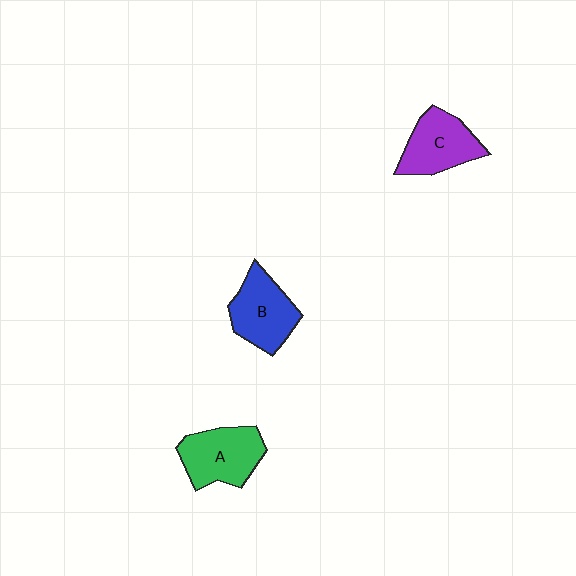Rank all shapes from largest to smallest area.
From largest to smallest: A (green), B (blue), C (purple).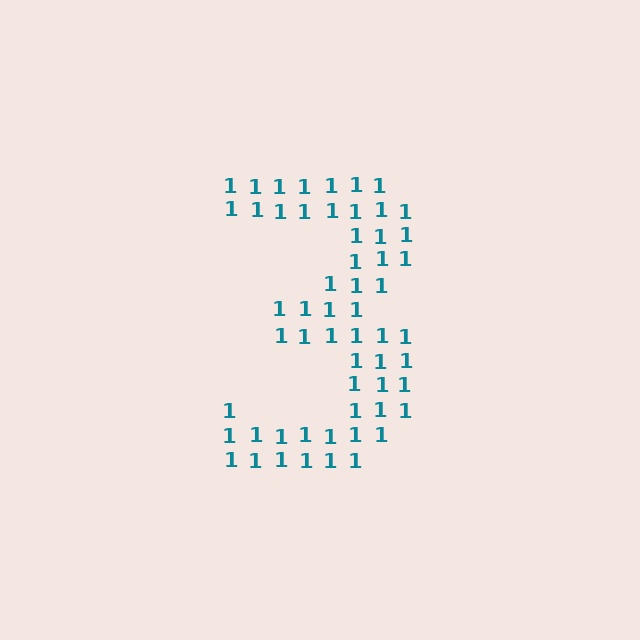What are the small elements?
The small elements are digit 1's.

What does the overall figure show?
The overall figure shows the digit 3.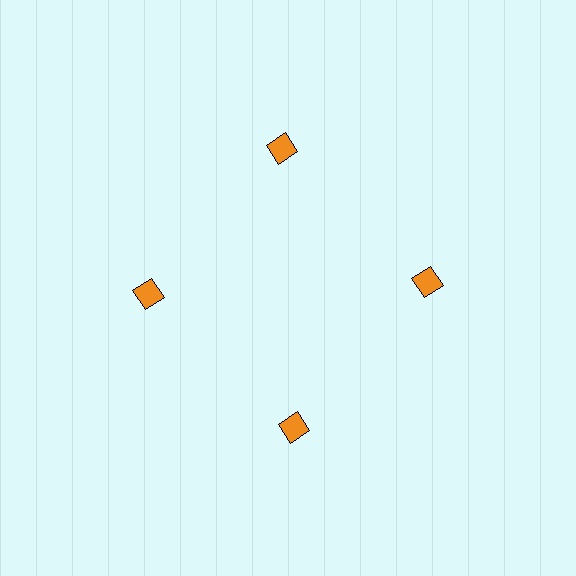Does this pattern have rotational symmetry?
Yes, this pattern has 4-fold rotational symmetry. It looks the same after rotating 90 degrees around the center.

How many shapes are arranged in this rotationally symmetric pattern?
There are 4 shapes, arranged in 4 groups of 1.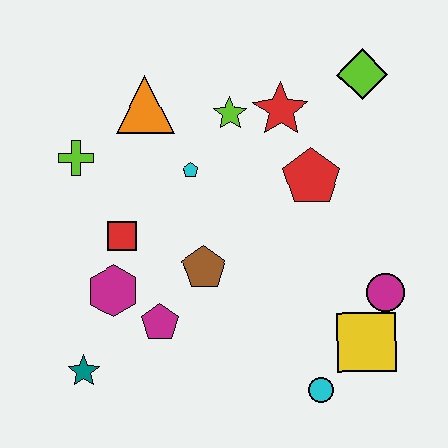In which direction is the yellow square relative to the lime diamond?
The yellow square is below the lime diamond.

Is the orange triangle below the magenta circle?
No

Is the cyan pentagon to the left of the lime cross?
No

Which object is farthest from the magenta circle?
The lime cross is farthest from the magenta circle.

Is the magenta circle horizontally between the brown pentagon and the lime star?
No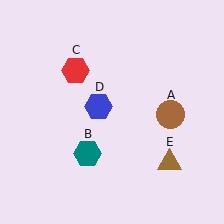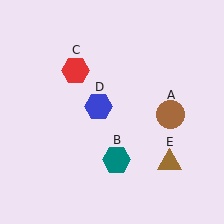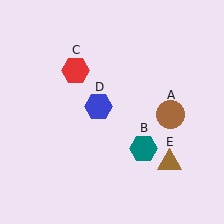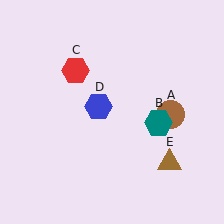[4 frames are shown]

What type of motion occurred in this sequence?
The teal hexagon (object B) rotated counterclockwise around the center of the scene.